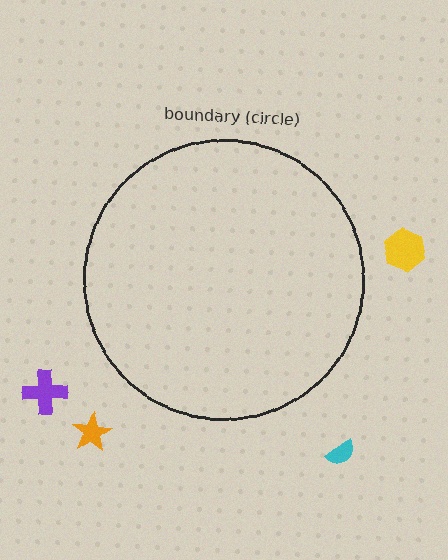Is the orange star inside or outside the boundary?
Outside.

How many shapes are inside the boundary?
0 inside, 4 outside.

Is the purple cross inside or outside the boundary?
Outside.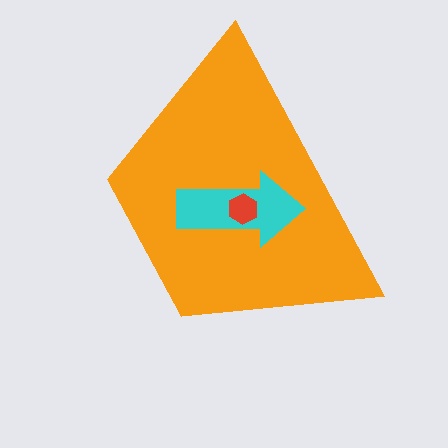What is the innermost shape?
The red hexagon.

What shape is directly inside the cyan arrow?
The red hexagon.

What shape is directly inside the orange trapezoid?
The cyan arrow.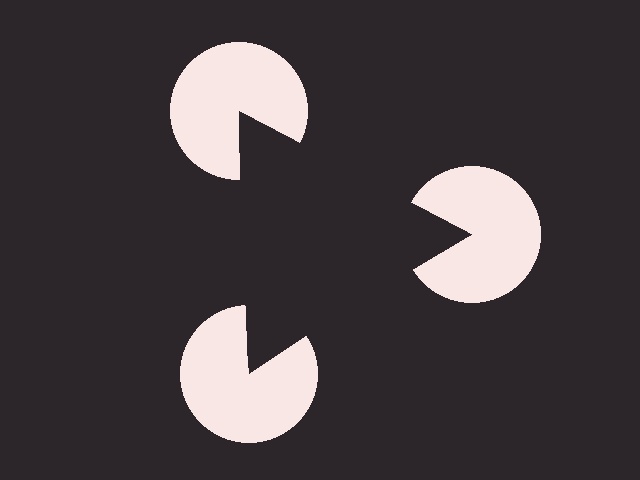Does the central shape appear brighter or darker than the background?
It typically appears slightly darker than the background, even though no actual brightness change is drawn.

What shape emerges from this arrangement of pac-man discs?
An illusory triangle — its edges are inferred from the aligned wedge cuts in the pac-man discs, not physically drawn.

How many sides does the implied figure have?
3 sides.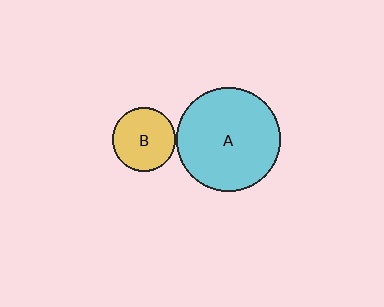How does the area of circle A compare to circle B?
Approximately 2.7 times.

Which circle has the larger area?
Circle A (cyan).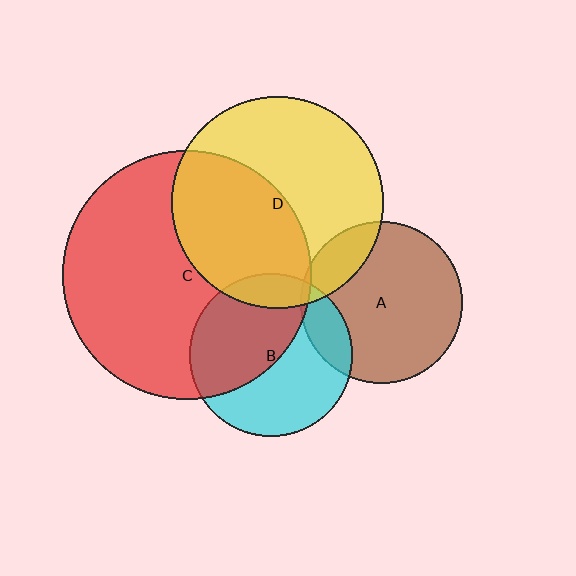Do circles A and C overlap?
Yes.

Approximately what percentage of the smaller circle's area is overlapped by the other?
Approximately 5%.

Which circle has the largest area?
Circle C (red).